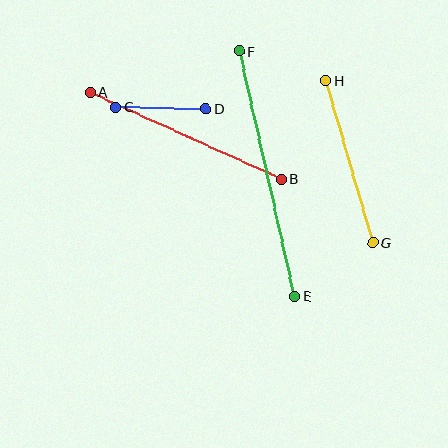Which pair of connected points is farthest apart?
Points E and F are farthest apart.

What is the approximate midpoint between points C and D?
The midpoint is at approximately (161, 108) pixels.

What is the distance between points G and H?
The distance is approximately 169 pixels.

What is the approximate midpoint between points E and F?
The midpoint is at approximately (267, 174) pixels.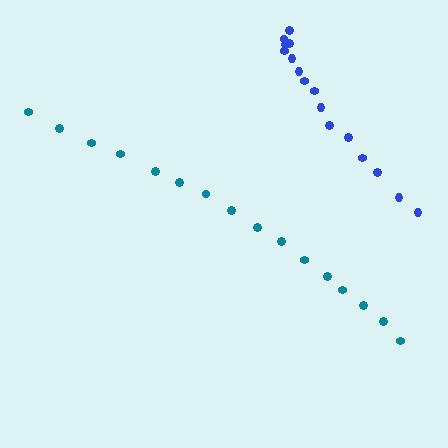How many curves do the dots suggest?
There are 2 distinct paths.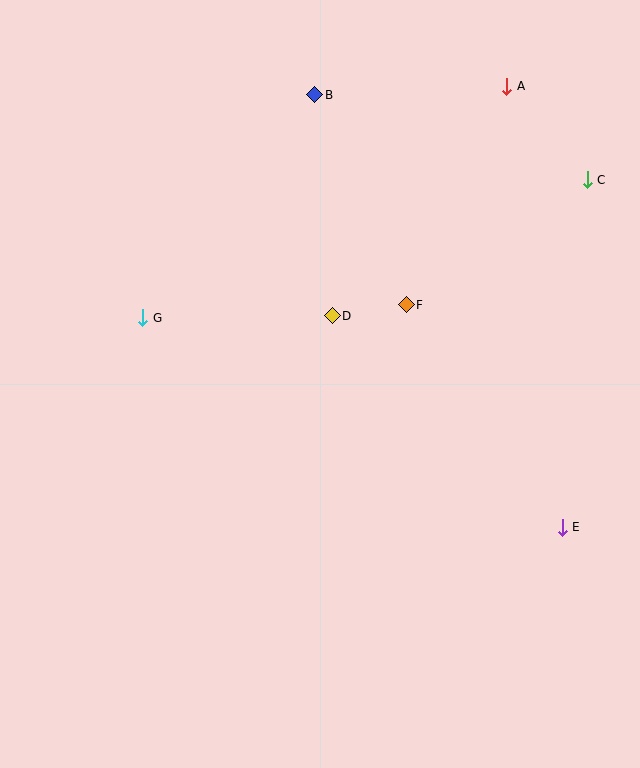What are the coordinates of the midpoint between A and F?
The midpoint between A and F is at (456, 195).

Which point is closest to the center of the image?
Point D at (332, 316) is closest to the center.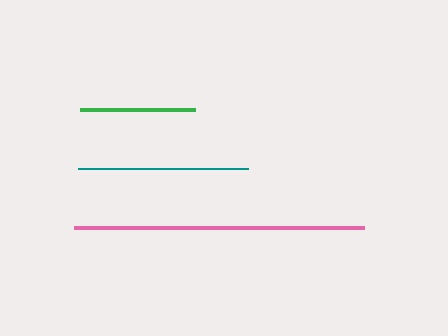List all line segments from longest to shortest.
From longest to shortest: pink, teal, green.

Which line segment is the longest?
The pink line is the longest at approximately 289 pixels.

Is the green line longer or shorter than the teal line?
The teal line is longer than the green line.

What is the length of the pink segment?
The pink segment is approximately 289 pixels long.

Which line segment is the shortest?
The green line is the shortest at approximately 115 pixels.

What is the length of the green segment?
The green segment is approximately 115 pixels long.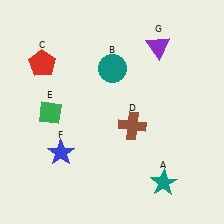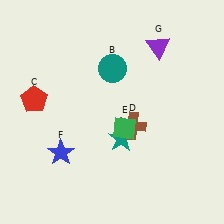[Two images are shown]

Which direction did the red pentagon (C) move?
The red pentagon (C) moved down.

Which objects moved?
The objects that moved are: the teal star (A), the red pentagon (C), the green diamond (E).